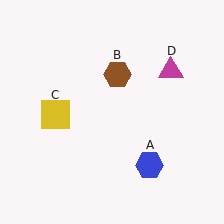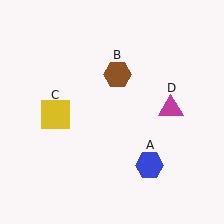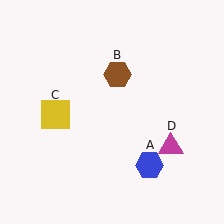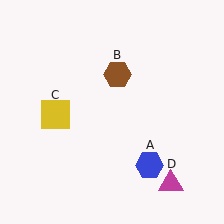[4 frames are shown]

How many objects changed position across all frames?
1 object changed position: magenta triangle (object D).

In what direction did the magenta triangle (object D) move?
The magenta triangle (object D) moved down.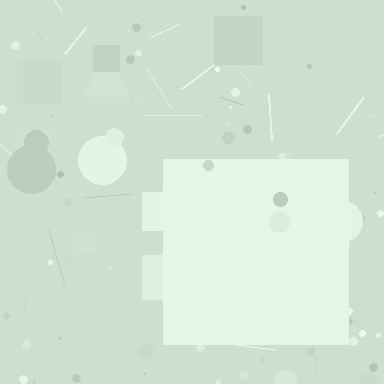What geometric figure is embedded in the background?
A square is embedded in the background.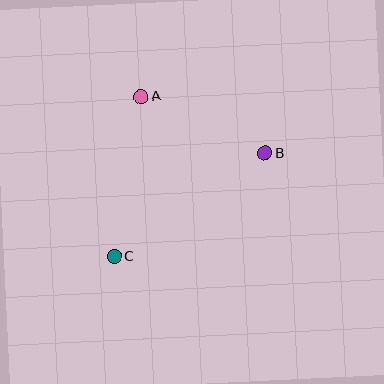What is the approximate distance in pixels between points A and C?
The distance between A and C is approximately 162 pixels.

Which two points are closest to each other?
Points A and B are closest to each other.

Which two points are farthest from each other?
Points B and C are farthest from each other.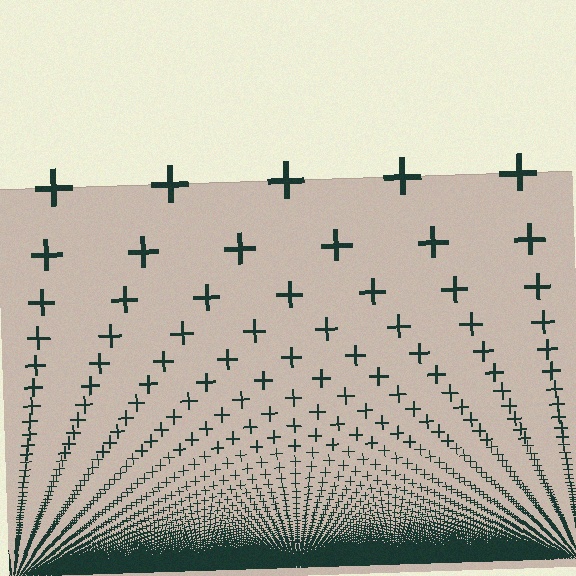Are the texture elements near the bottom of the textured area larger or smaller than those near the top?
Smaller. The gradient is inverted — elements near the bottom are smaller and denser.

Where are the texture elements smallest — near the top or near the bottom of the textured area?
Near the bottom.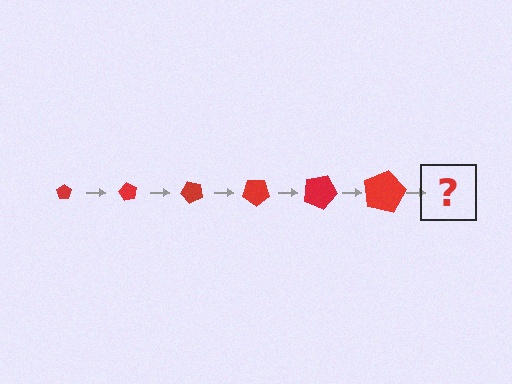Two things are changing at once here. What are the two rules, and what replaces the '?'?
The two rules are that the pentagon grows larger each step and it rotates 60 degrees each step. The '?' should be a pentagon, larger than the previous one and rotated 360 degrees from the start.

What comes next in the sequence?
The next element should be a pentagon, larger than the previous one and rotated 360 degrees from the start.